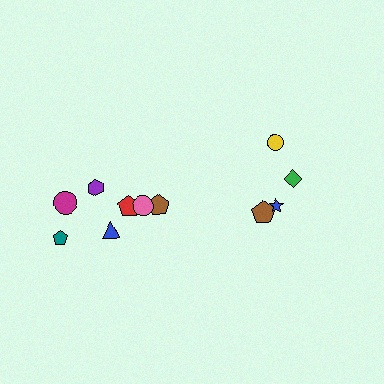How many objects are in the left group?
There are 7 objects.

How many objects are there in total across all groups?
There are 11 objects.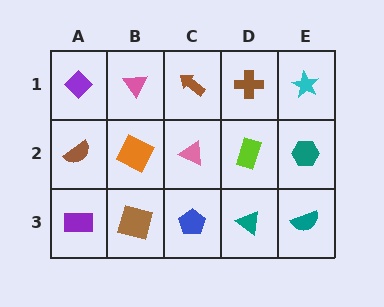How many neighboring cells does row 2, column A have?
3.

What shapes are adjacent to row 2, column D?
A brown cross (row 1, column D), a teal triangle (row 3, column D), a pink triangle (row 2, column C), a teal hexagon (row 2, column E).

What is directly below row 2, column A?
A purple rectangle.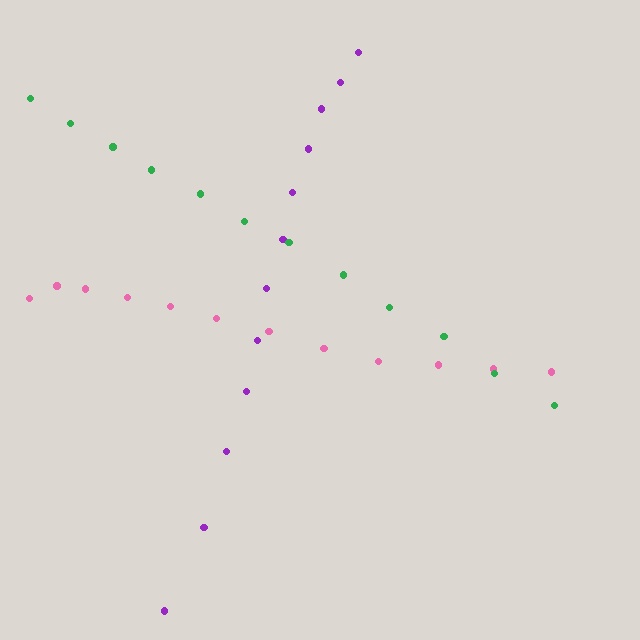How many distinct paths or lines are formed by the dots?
There are 3 distinct paths.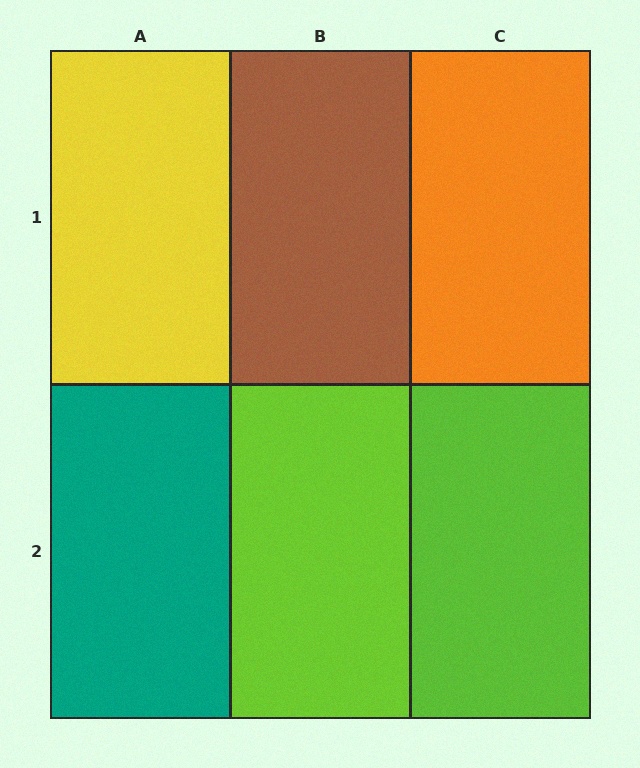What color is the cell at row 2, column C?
Lime.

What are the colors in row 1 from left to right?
Yellow, brown, orange.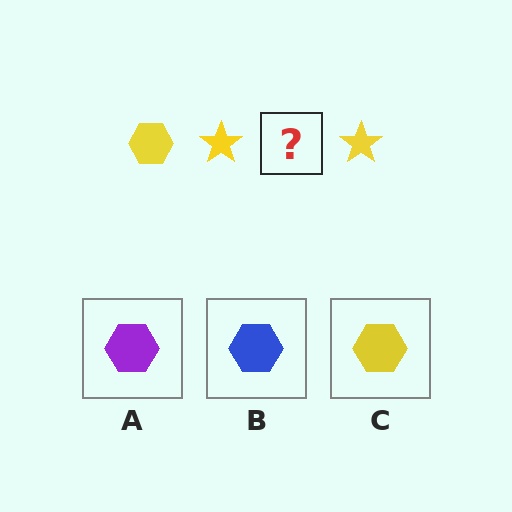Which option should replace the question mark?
Option C.